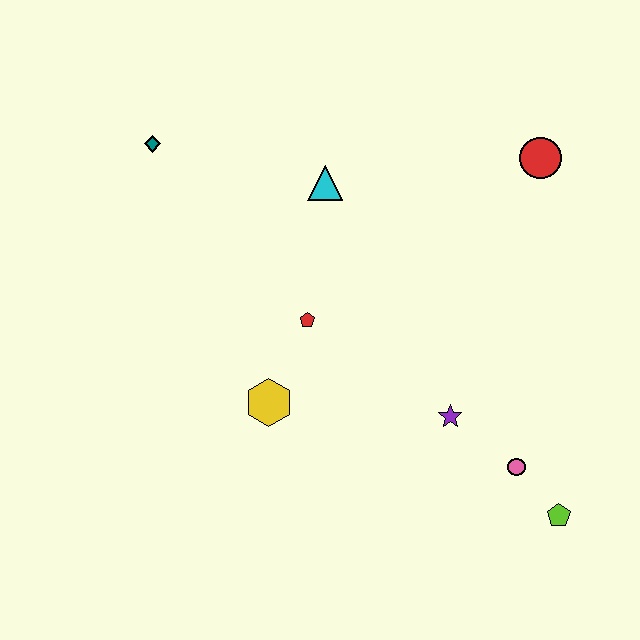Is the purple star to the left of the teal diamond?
No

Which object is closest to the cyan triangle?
The red pentagon is closest to the cyan triangle.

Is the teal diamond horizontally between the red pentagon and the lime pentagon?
No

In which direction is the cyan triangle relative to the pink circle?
The cyan triangle is above the pink circle.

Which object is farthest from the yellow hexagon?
The red circle is farthest from the yellow hexagon.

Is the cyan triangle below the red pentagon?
No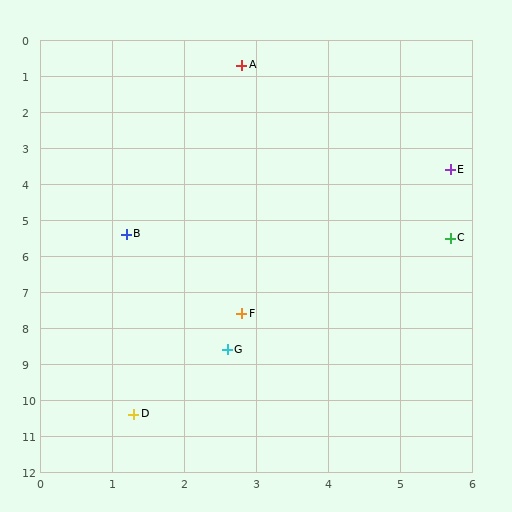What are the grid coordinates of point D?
Point D is at approximately (1.3, 10.4).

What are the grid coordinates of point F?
Point F is at approximately (2.8, 7.6).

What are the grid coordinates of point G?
Point G is at approximately (2.6, 8.6).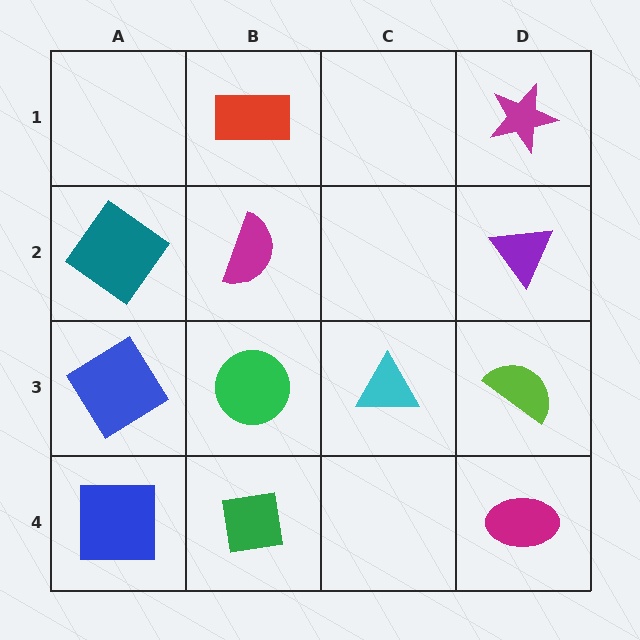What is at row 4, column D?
A magenta ellipse.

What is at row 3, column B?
A green circle.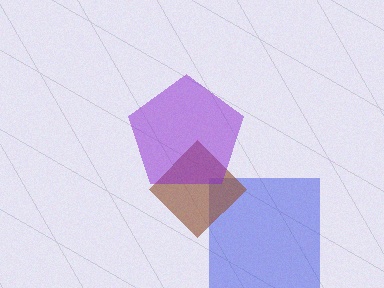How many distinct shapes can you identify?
There are 3 distinct shapes: a blue square, a brown diamond, a purple pentagon.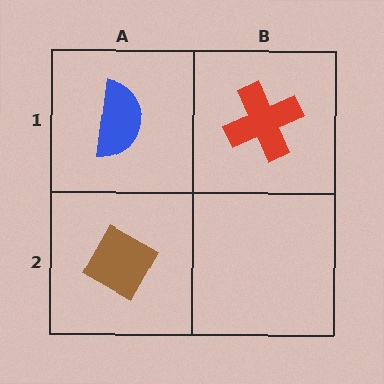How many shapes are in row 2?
1 shape.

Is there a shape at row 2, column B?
No, that cell is empty.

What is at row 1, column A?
A blue semicircle.